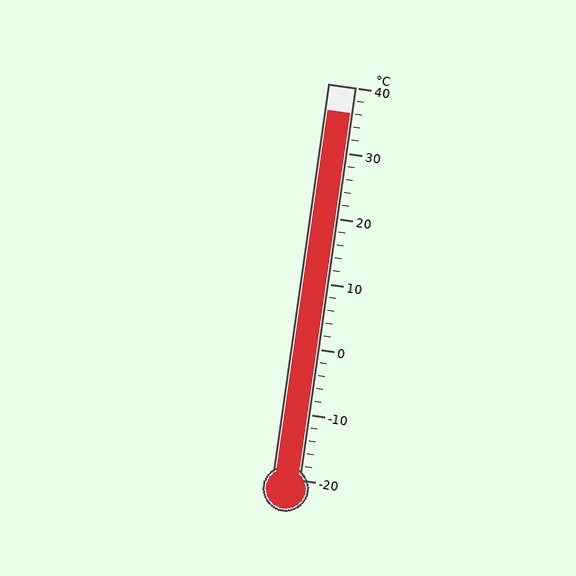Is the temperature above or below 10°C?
The temperature is above 10°C.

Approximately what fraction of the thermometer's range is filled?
The thermometer is filled to approximately 95% of its range.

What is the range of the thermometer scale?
The thermometer scale ranges from -20°C to 40°C.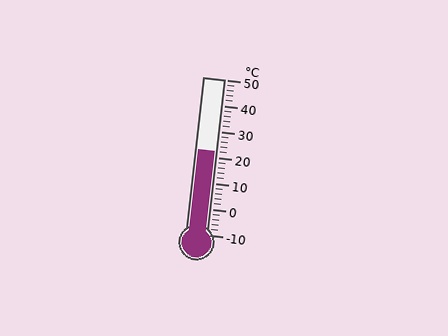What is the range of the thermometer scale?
The thermometer scale ranges from -10°C to 50°C.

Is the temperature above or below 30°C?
The temperature is below 30°C.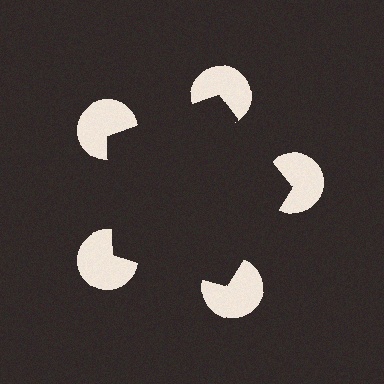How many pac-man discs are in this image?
There are 5 — one at each vertex of the illusory pentagon.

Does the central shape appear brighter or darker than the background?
It typically appears slightly darker than the background, even though no actual brightness change is drawn.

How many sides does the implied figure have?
5 sides.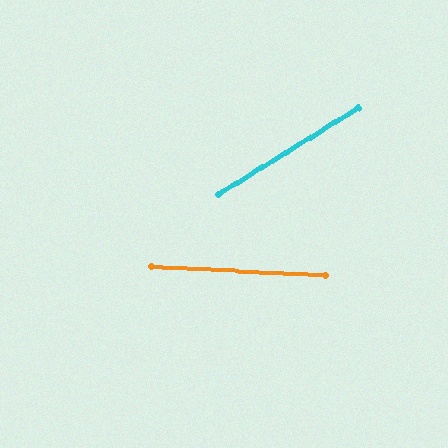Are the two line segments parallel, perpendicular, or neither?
Neither parallel nor perpendicular — they differ by about 35°.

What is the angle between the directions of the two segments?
Approximately 35 degrees.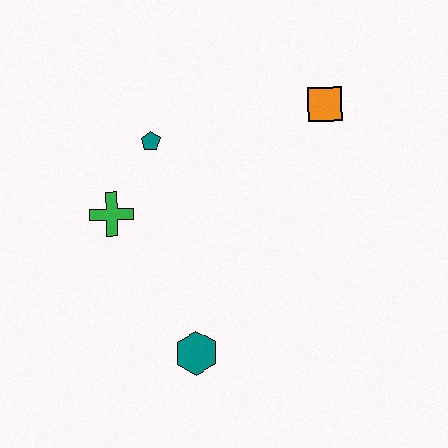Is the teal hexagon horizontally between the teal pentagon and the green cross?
No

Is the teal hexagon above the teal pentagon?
No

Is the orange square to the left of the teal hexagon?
No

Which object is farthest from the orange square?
The teal hexagon is farthest from the orange square.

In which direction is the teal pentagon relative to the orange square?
The teal pentagon is to the left of the orange square.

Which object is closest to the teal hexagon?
The green cross is closest to the teal hexagon.